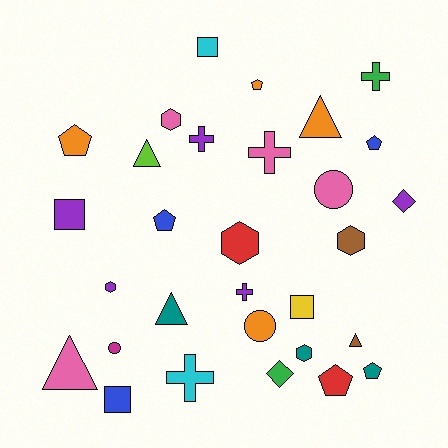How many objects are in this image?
There are 30 objects.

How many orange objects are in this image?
There are 4 orange objects.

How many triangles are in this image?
There are 5 triangles.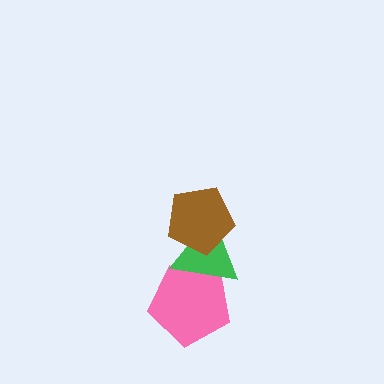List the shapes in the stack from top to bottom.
From top to bottom: the brown pentagon, the green triangle, the pink pentagon.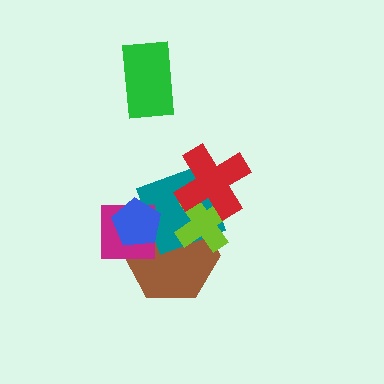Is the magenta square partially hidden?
Yes, it is partially covered by another shape.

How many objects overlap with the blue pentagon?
3 objects overlap with the blue pentagon.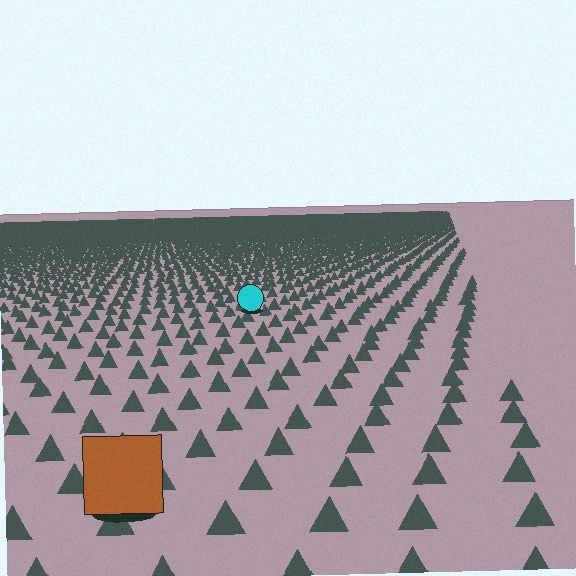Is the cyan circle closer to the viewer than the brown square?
No. The brown square is closer — you can tell from the texture gradient: the ground texture is coarser near it.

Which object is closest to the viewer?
The brown square is closest. The texture marks near it are larger and more spread out.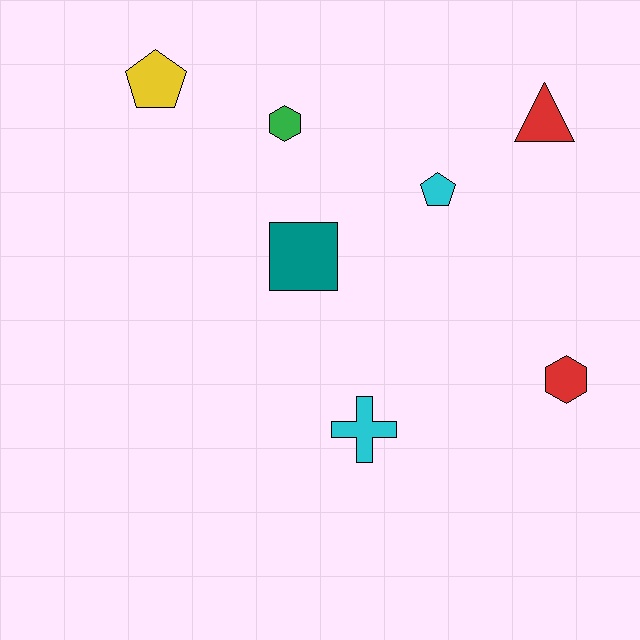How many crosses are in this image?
There is 1 cross.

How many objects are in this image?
There are 7 objects.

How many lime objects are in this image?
There are no lime objects.